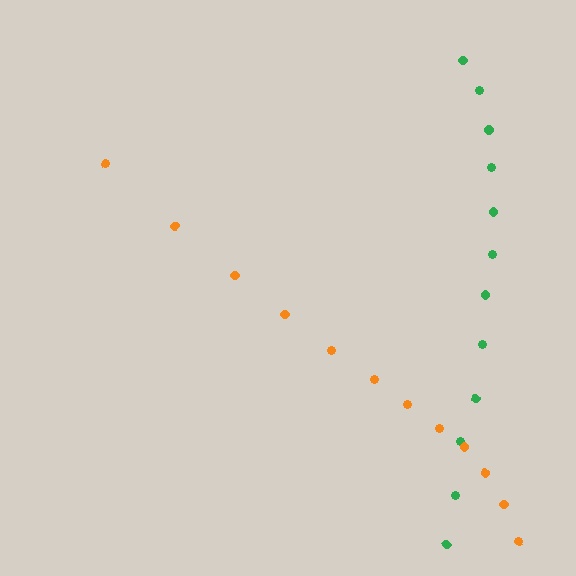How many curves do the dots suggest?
There are 2 distinct paths.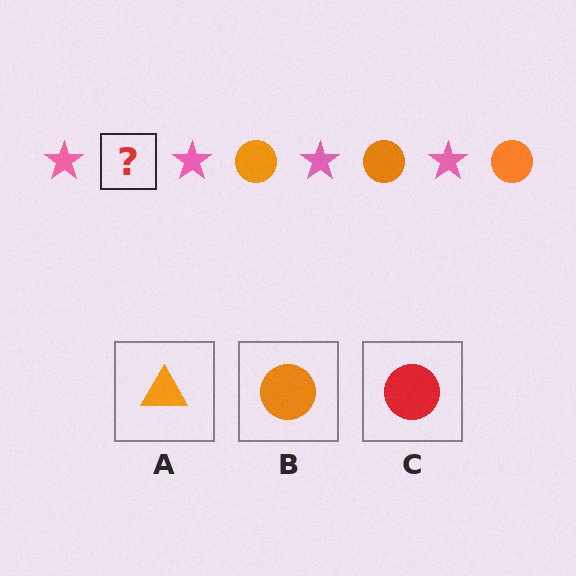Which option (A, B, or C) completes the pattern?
B.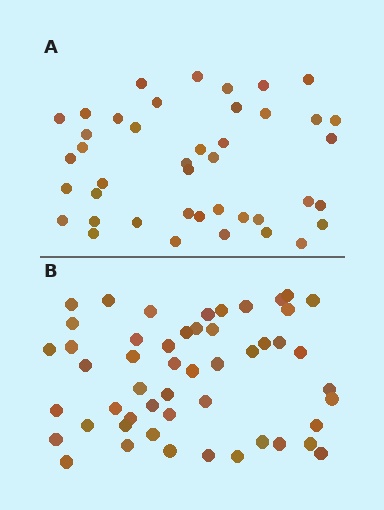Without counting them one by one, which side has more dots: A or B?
Region B (the bottom region) has more dots.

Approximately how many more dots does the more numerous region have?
Region B has roughly 8 or so more dots than region A.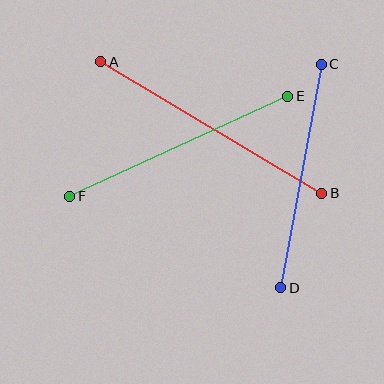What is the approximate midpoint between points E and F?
The midpoint is at approximately (179, 146) pixels.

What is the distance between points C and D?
The distance is approximately 227 pixels.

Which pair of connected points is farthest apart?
Points A and B are farthest apart.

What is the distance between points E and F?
The distance is approximately 240 pixels.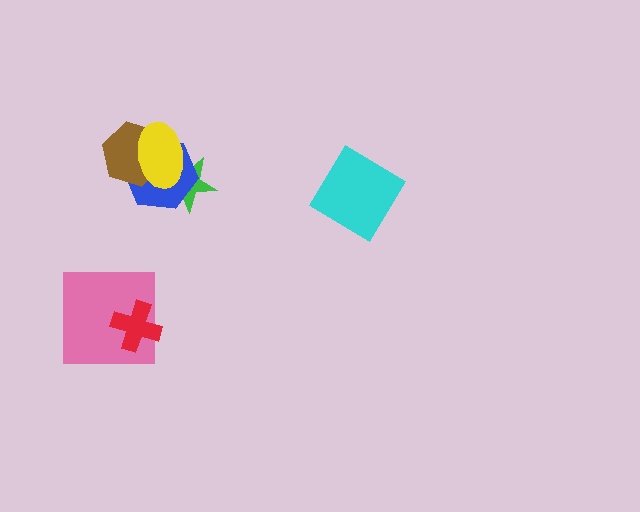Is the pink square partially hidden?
Yes, it is partially covered by another shape.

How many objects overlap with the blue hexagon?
3 objects overlap with the blue hexagon.